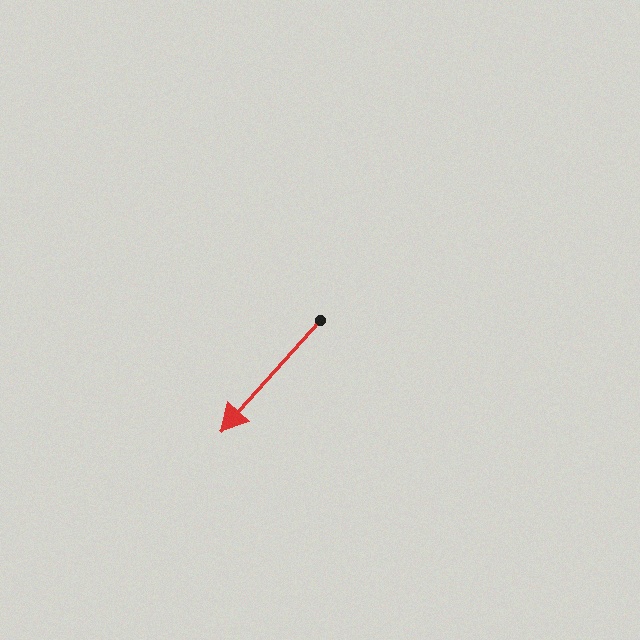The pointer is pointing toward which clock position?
Roughly 7 o'clock.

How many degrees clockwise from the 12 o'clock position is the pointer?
Approximately 222 degrees.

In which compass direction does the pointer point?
Southwest.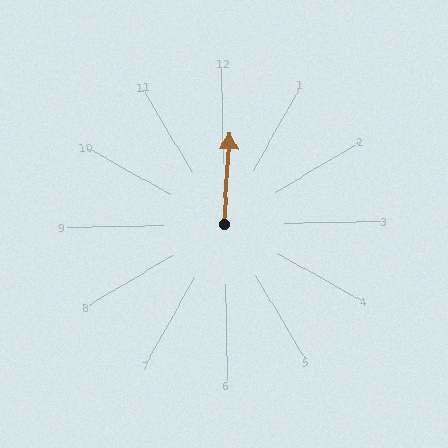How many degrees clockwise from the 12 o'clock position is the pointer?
Approximately 5 degrees.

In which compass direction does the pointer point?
North.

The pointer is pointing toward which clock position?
Roughly 12 o'clock.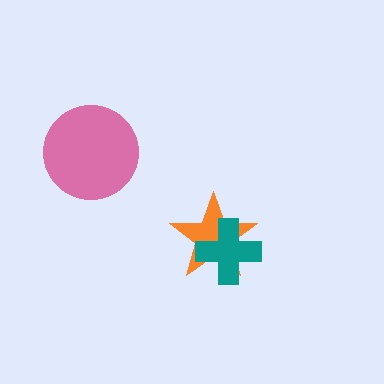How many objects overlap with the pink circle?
0 objects overlap with the pink circle.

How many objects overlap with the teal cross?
1 object overlaps with the teal cross.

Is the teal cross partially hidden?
No, no other shape covers it.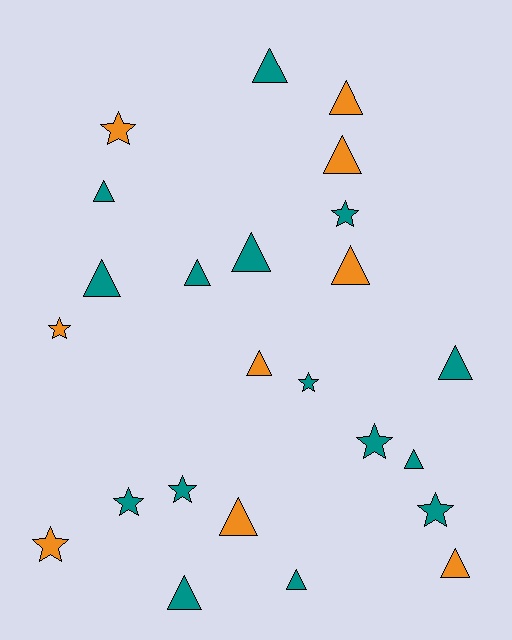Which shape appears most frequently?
Triangle, with 15 objects.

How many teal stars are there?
There are 6 teal stars.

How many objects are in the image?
There are 24 objects.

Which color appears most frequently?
Teal, with 15 objects.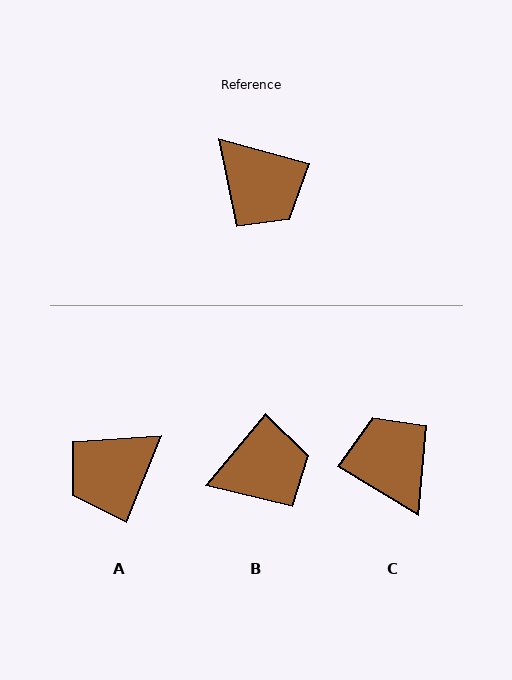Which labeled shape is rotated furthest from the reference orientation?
C, about 164 degrees away.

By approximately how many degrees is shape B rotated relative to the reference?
Approximately 65 degrees counter-clockwise.